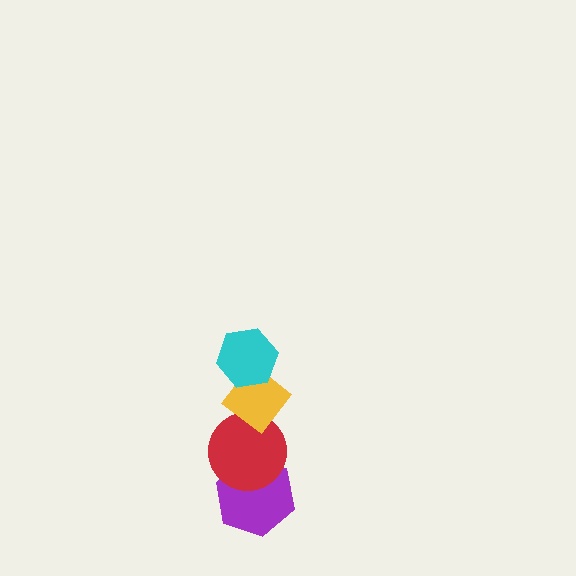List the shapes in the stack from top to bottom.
From top to bottom: the cyan hexagon, the yellow diamond, the red circle, the purple hexagon.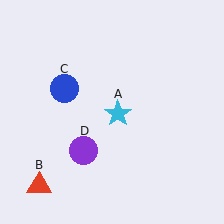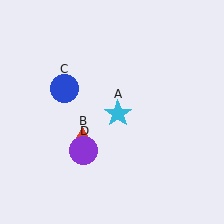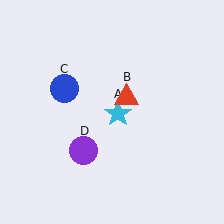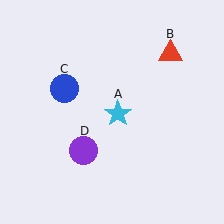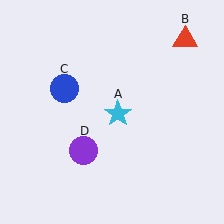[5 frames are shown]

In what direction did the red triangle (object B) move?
The red triangle (object B) moved up and to the right.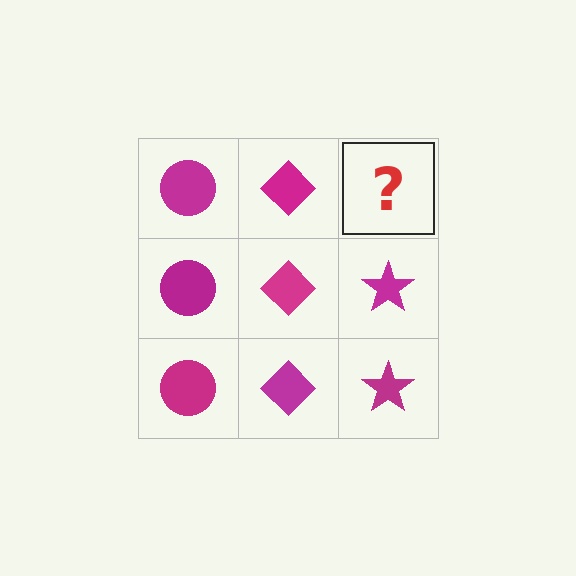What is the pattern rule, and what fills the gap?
The rule is that each column has a consistent shape. The gap should be filled with a magenta star.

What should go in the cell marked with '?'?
The missing cell should contain a magenta star.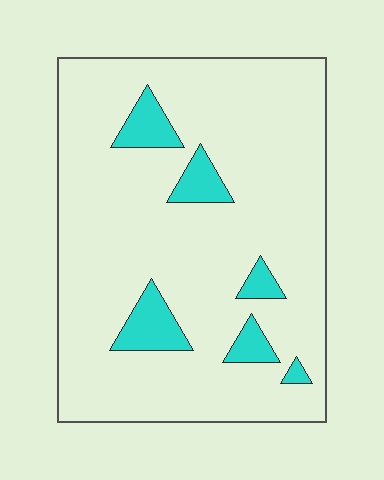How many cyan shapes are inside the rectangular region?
6.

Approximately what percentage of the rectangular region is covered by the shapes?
Approximately 10%.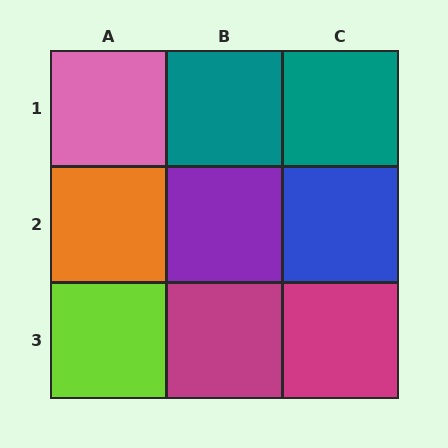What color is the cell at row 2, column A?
Orange.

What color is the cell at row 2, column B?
Purple.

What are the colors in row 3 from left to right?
Lime, magenta, magenta.